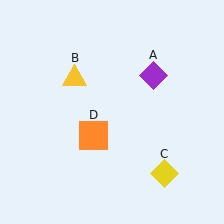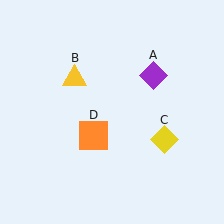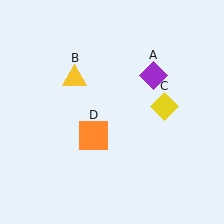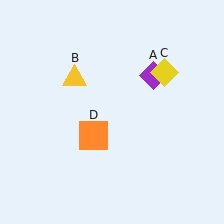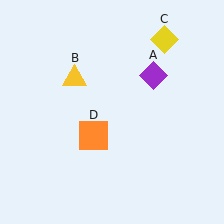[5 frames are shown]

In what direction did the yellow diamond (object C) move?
The yellow diamond (object C) moved up.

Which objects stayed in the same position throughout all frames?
Purple diamond (object A) and yellow triangle (object B) and orange square (object D) remained stationary.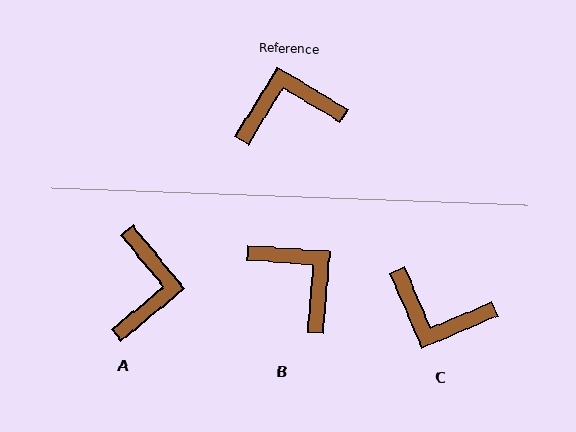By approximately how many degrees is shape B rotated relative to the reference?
Approximately 63 degrees clockwise.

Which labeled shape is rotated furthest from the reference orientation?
C, about 144 degrees away.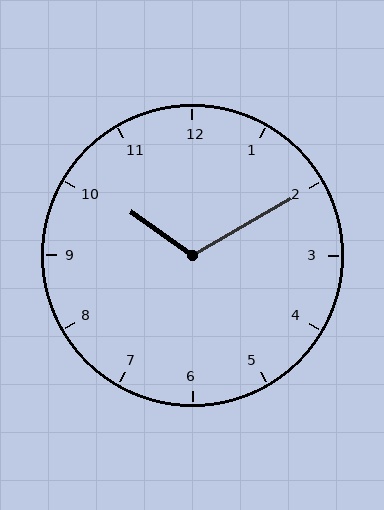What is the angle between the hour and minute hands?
Approximately 115 degrees.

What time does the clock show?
10:10.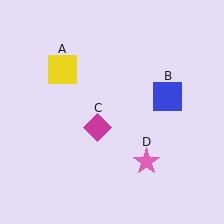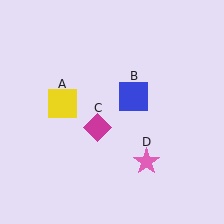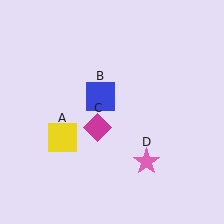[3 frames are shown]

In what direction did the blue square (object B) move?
The blue square (object B) moved left.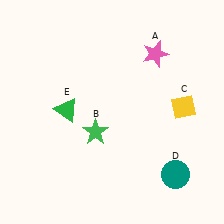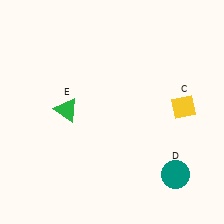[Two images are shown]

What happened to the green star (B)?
The green star (B) was removed in Image 2. It was in the bottom-left area of Image 1.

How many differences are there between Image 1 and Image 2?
There are 2 differences between the two images.